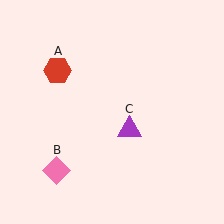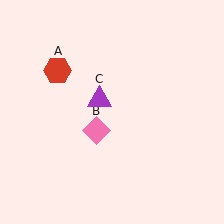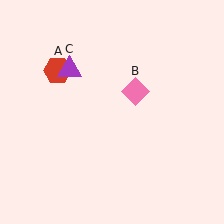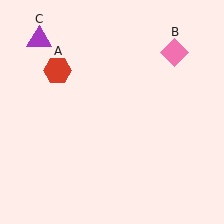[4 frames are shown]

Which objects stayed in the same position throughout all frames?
Red hexagon (object A) remained stationary.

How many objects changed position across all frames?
2 objects changed position: pink diamond (object B), purple triangle (object C).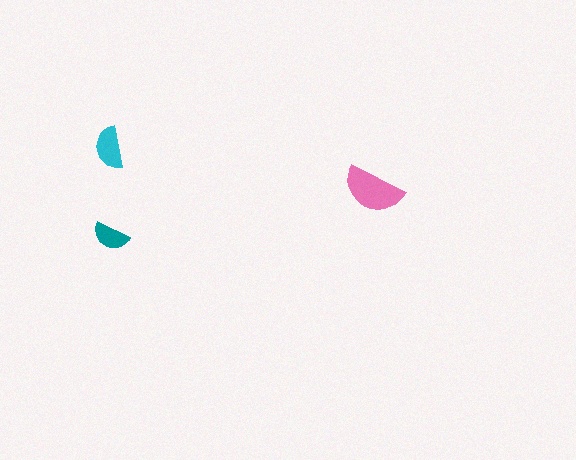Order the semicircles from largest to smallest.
the pink one, the cyan one, the teal one.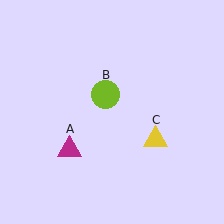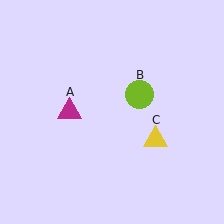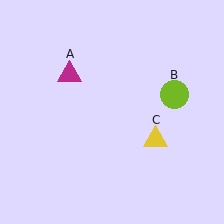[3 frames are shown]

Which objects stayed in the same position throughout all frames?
Yellow triangle (object C) remained stationary.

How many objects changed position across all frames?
2 objects changed position: magenta triangle (object A), lime circle (object B).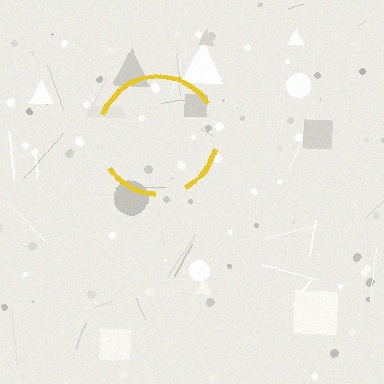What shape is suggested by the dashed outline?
The dashed outline suggests a circle.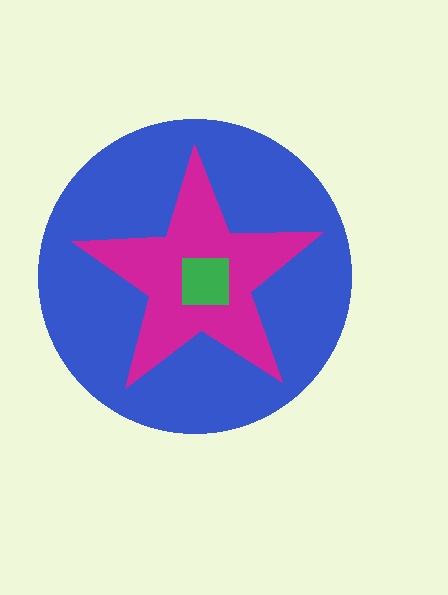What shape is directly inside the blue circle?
The magenta star.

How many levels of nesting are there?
3.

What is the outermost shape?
The blue circle.